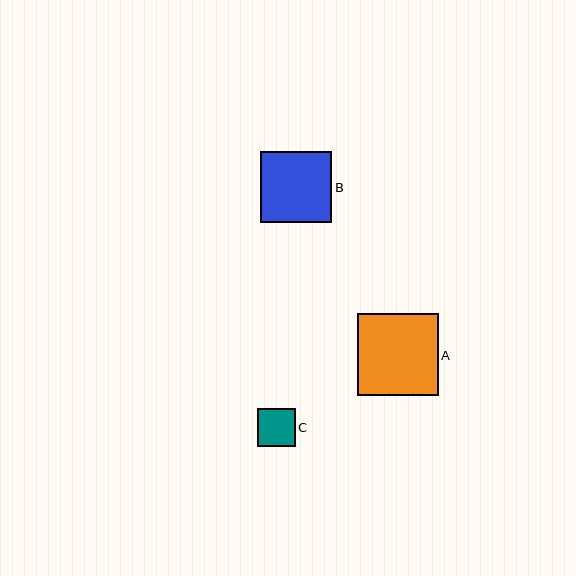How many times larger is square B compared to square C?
Square B is approximately 1.9 times the size of square C.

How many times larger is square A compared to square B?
Square A is approximately 1.1 times the size of square B.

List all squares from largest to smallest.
From largest to smallest: A, B, C.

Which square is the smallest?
Square C is the smallest with a size of approximately 38 pixels.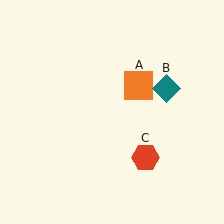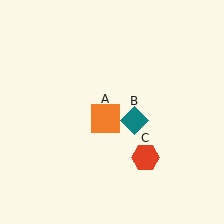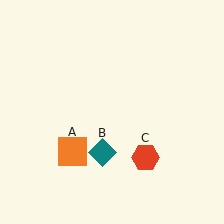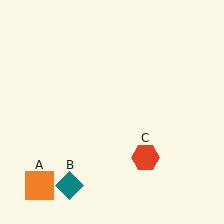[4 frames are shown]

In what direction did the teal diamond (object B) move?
The teal diamond (object B) moved down and to the left.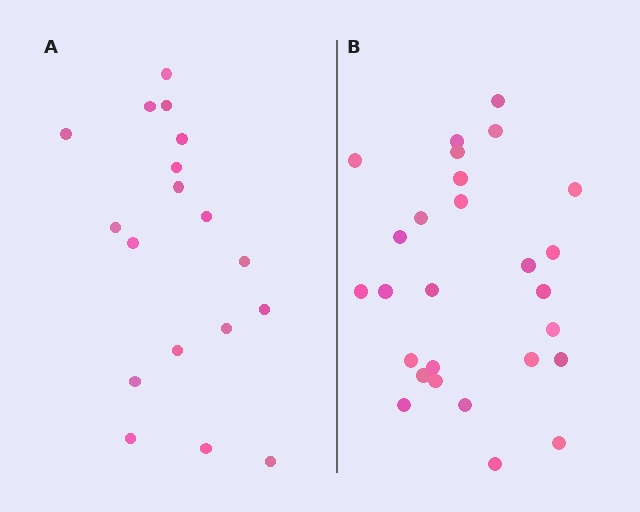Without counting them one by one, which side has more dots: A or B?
Region B (the right region) has more dots.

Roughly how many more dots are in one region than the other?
Region B has roughly 8 or so more dots than region A.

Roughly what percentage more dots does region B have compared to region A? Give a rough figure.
About 50% more.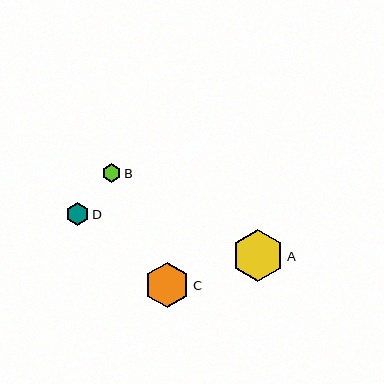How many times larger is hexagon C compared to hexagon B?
Hexagon C is approximately 2.4 times the size of hexagon B.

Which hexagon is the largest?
Hexagon A is the largest with a size of approximately 52 pixels.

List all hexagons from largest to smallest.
From largest to smallest: A, C, D, B.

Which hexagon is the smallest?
Hexagon B is the smallest with a size of approximately 19 pixels.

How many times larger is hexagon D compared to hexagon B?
Hexagon D is approximately 1.2 times the size of hexagon B.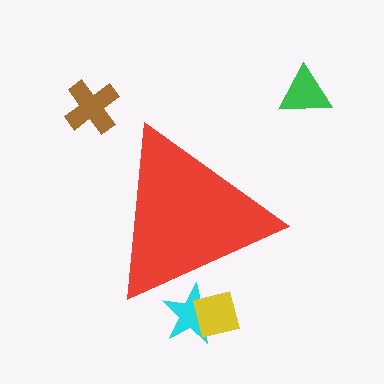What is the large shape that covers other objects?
A red triangle.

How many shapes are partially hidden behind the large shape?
2 shapes are partially hidden.